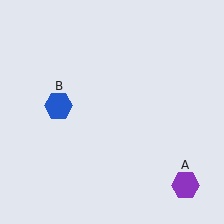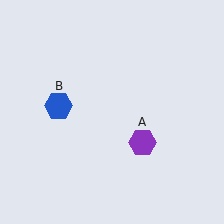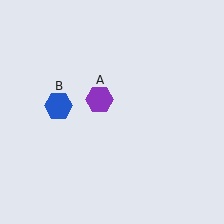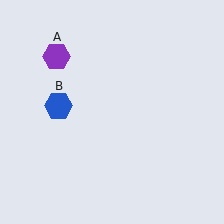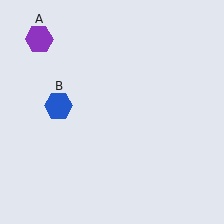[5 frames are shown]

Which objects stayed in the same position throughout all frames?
Blue hexagon (object B) remained stationary.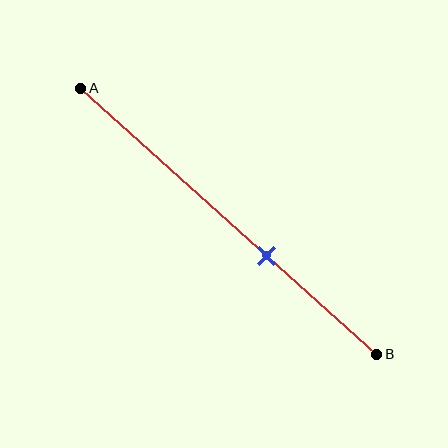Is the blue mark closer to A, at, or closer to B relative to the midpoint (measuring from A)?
The blue mark is closer to point B than the midpoint of segment AB.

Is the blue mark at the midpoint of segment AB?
No, the mark is at about 65% from A, not at the 50% midpoint.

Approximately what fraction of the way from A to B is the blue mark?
The blue mark is approximately 65% of the way from A to B.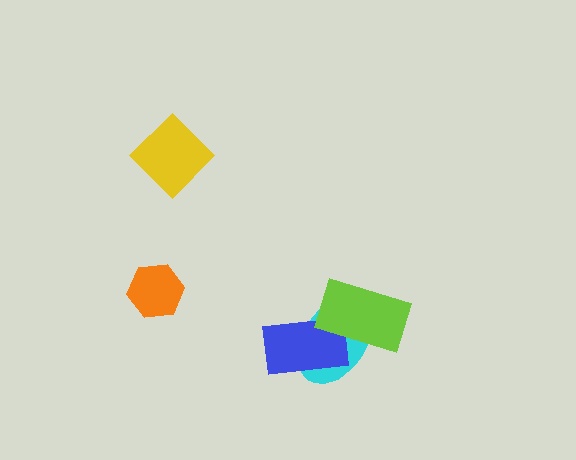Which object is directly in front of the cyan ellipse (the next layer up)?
The blue rectangle is directly in front of the cyan ellipse.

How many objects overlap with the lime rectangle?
2 objects overlap with the lime rectangle.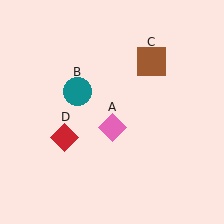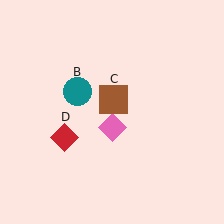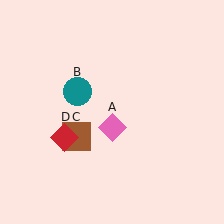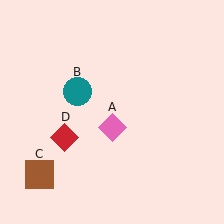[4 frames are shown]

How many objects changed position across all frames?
1 object changed position: brown square (object C).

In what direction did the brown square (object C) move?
The brown square (object C) moved down and to the left.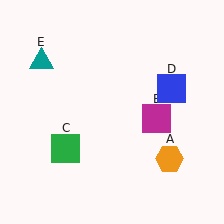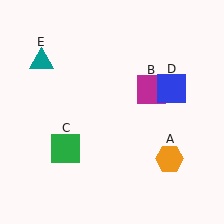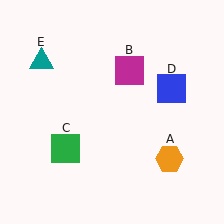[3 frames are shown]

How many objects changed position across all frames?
1 object changed position: magenta square (object B).